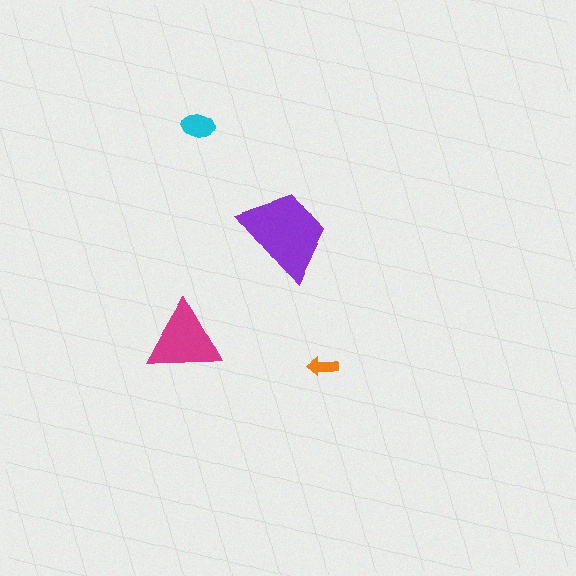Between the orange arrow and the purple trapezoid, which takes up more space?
The purple trapezoid.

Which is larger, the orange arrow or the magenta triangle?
The magenta triangle.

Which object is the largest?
The purple trapezoid.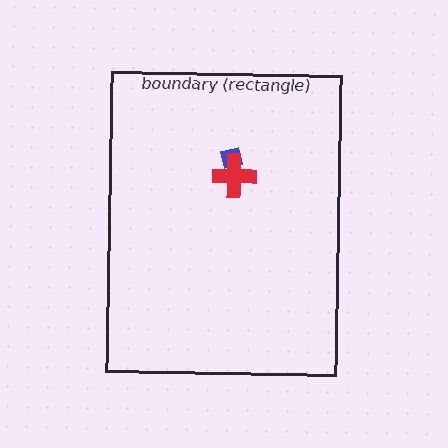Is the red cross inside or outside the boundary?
Inside.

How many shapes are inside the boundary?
2 inside, 0 outside.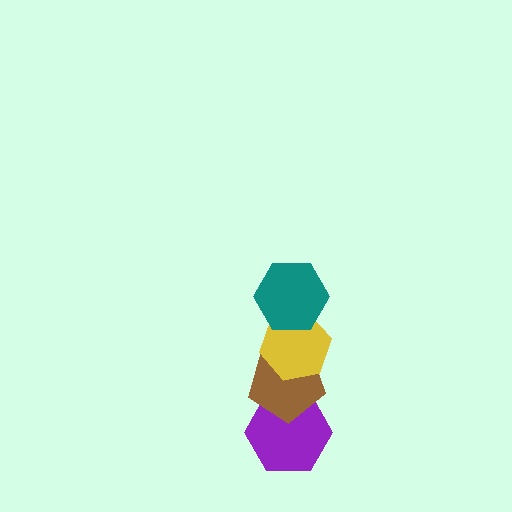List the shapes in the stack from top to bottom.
From top to bottom: the teal hexagon, the yellow hexagon, the brown pentagon, the purple hexagon.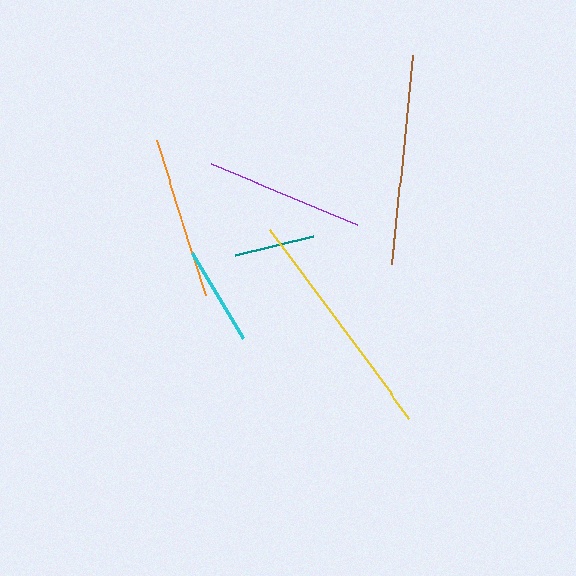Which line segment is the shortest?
The teal line is the shortest at approximately 80 pixels.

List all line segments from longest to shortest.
From longest to shortest: yellow, brown, orange, purple, cyan, teal.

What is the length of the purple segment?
The purple segment is approximately 159 pixels long.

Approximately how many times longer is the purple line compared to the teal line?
The purple line is approximately 2.0 times the length of the teal line.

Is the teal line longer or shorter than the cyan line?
The cyan line is longer than the teal line.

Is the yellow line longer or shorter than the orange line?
The yellow line is longer than the orange line.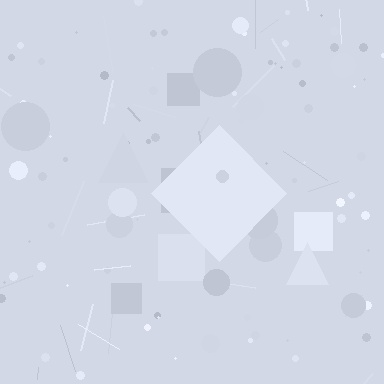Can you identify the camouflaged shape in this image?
The camouflaged shape is a diamond.